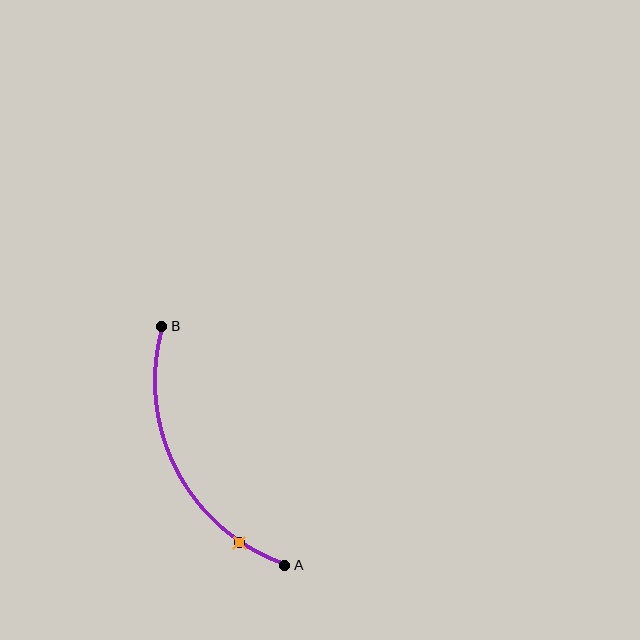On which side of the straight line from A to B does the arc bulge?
The arc bulges to the left of the straight line connecting A and B.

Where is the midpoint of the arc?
The arc midpoint is the point on the curve farthest from the straight line joining A and B. It sits to the left of that line.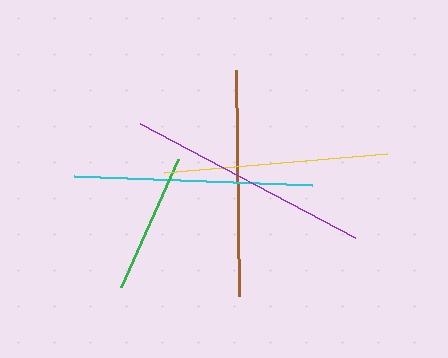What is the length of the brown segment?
The brown segment is approximately 226 pixels long.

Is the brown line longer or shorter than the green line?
The brown line is longer than the green line.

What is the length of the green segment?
The green segment is approximately 141 pixels long.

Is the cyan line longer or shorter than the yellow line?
The cyan line is longer than the yellow line.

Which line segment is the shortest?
The green line is the shortest at approximately 141 pixels.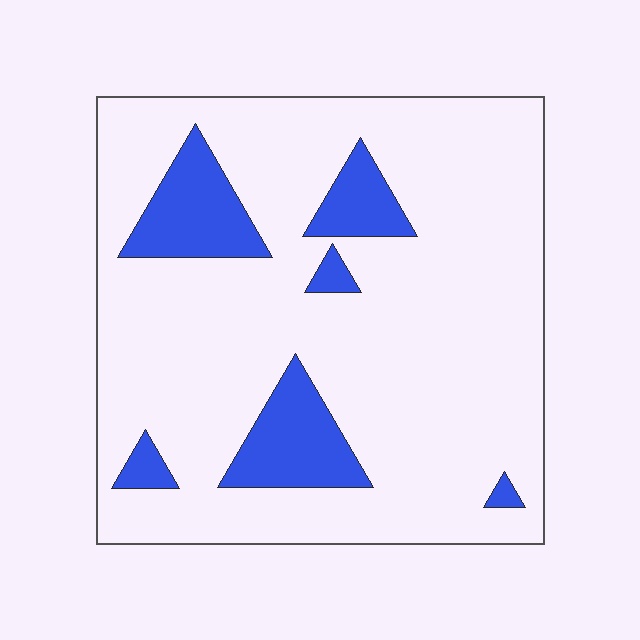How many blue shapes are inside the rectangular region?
6.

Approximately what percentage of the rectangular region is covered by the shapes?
Approximately 15%.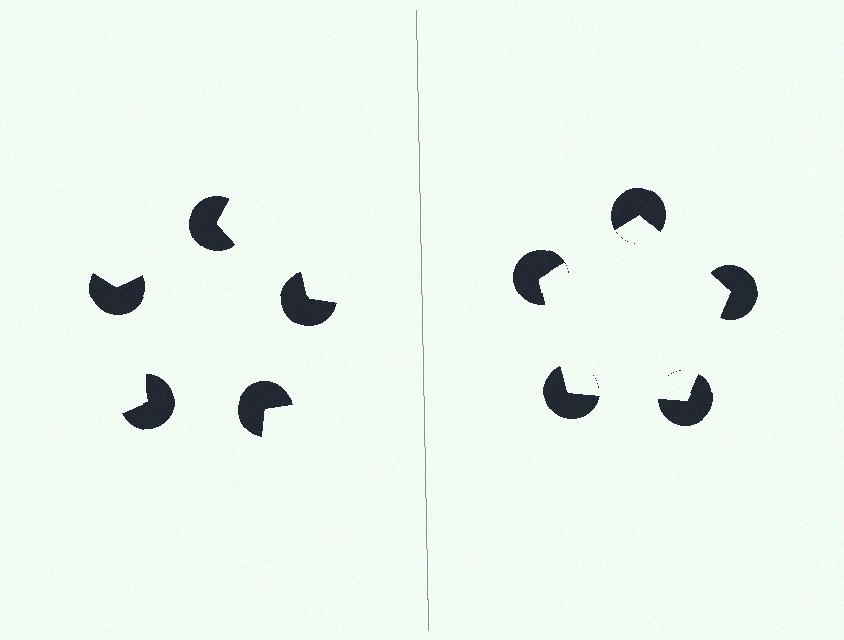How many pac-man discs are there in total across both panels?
10 — 5 on each side.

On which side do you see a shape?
An illusory pentagon appears on the right side. On the left side the wedge cuts are rotated, so no coherent shape forms.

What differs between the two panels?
The pac-man discs are positioned identically on both sides; only the wedge orientations differ. On the right they align to a pentagon; on the left they are misaligned.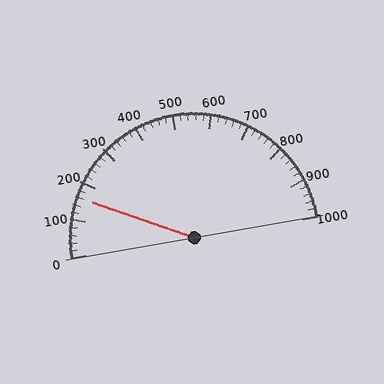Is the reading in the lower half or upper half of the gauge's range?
The reading is in the lower half of the range (0 to 1000).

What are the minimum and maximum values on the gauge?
The gauge ranges from 0 to 1000.